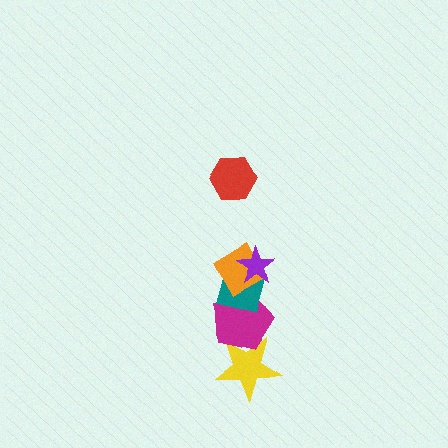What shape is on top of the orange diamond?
The purple star is on top of the orange diamond.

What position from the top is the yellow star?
The yellow star is 6th from the top.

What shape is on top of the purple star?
The red hexagon is on top of the purple star.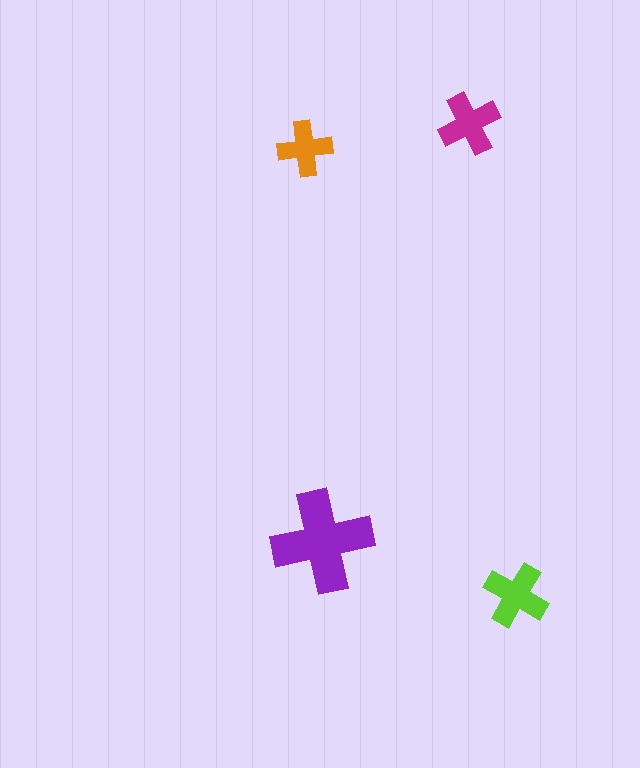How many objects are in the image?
There are 4 objects in the image.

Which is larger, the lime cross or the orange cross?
The lime one.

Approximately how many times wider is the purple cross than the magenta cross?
About 1.5 times wider.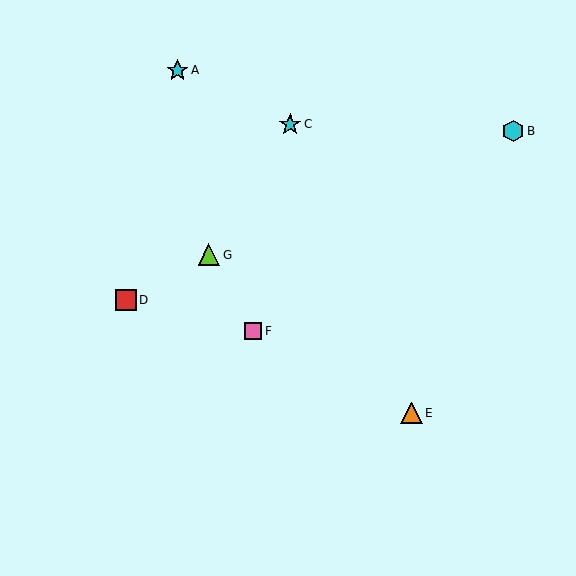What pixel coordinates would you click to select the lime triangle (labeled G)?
Click at (209, 255) to select the lime triangle G.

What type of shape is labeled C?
Shape C is a cyan star.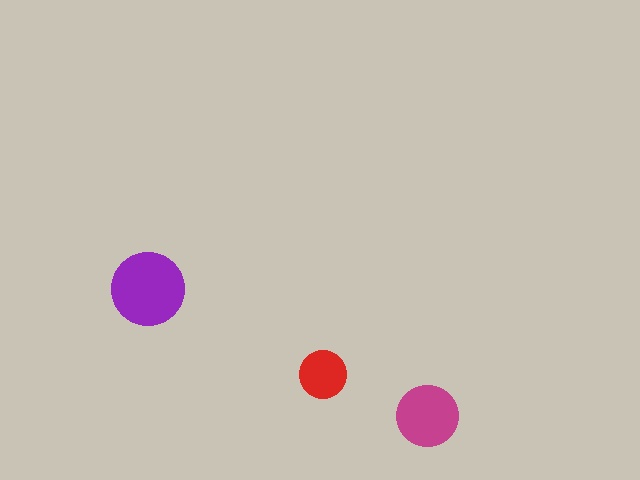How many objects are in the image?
There are 3 objects in the image.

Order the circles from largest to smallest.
the purple one, the magenta one, the red one.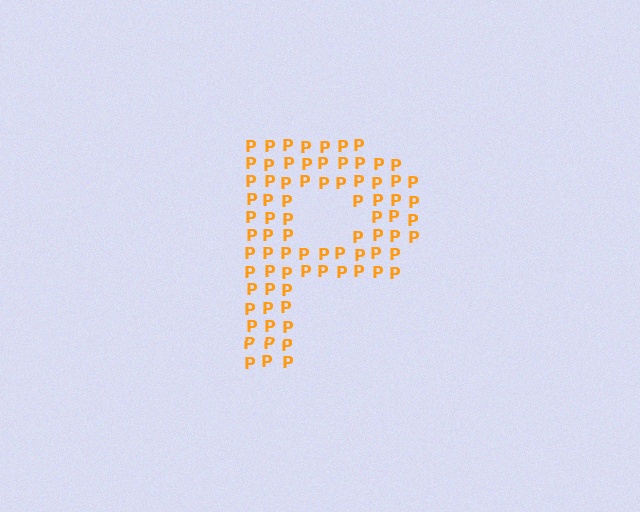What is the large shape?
The large shape is the letter P.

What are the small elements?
The small elements are letter P's.